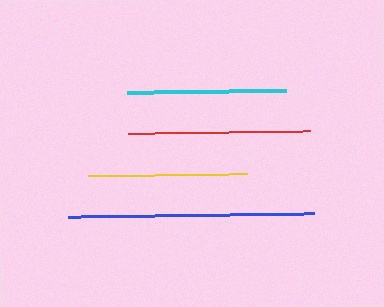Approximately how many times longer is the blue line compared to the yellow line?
The blue line is approximately 1.5 times the length of the yellow line.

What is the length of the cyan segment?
The cyan segment is approximately 159 pixels long.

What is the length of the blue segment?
The blue segment is approximately 246 pixels long.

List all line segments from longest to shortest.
From longest to shortest: blue, red, yellow, cyan.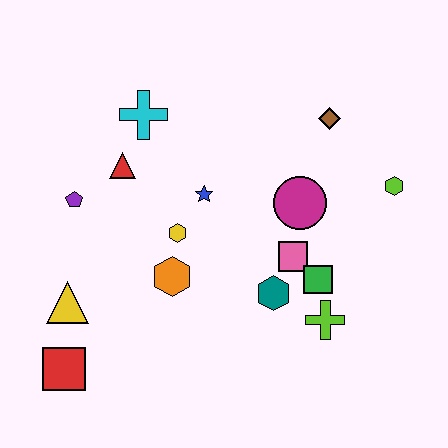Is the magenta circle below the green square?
No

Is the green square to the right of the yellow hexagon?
Yes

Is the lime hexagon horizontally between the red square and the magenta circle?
No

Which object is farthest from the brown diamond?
The red square is farthest from the brown diamond.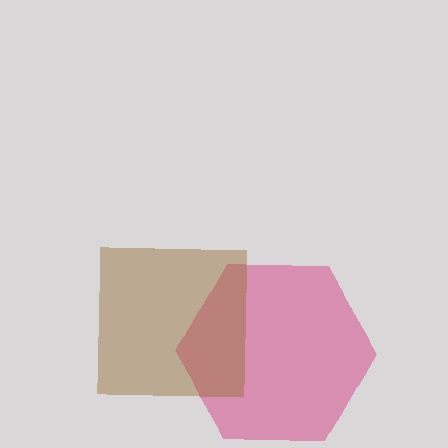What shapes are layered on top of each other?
The layered shapes are: a pink hexagon, a brown square.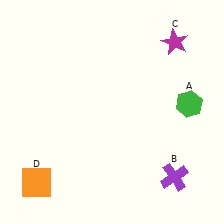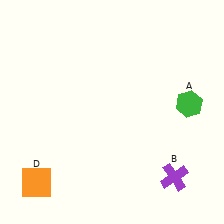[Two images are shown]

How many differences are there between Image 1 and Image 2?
There is 1 difference between the two images.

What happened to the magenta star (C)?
The magenta star (C) was removed in Image 2. It was in the top-right area of Image 1.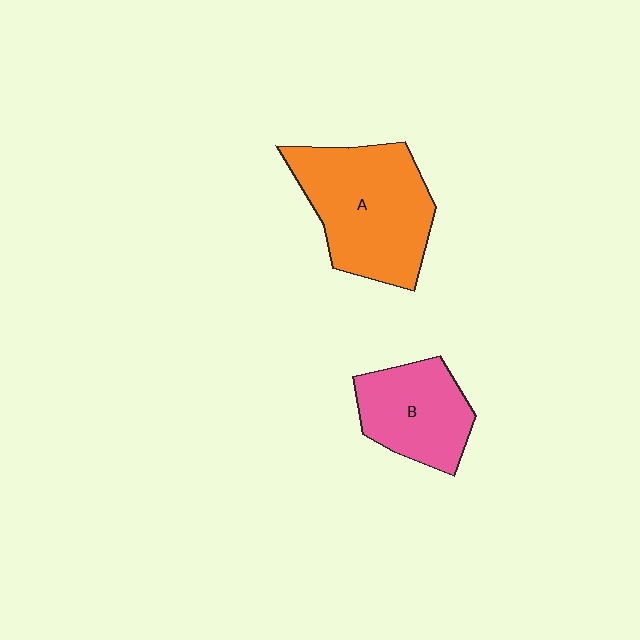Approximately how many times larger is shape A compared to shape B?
Approximately 1.6 times.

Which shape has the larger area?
Shape A (orange).